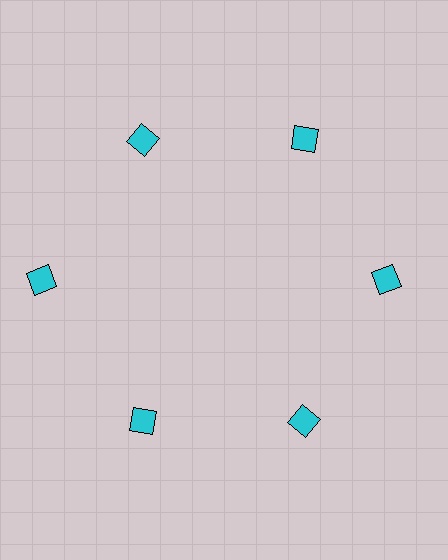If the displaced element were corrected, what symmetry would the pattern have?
It would have 6-fold rotational symmetry — the pattern would map onto itself every 60 degrees.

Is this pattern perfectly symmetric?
No. The 6 cyan squares are arranged in a ring, but one element near the 9 o'clock position is pushed outward from the center, breaking the 6-fold rotational symmetry.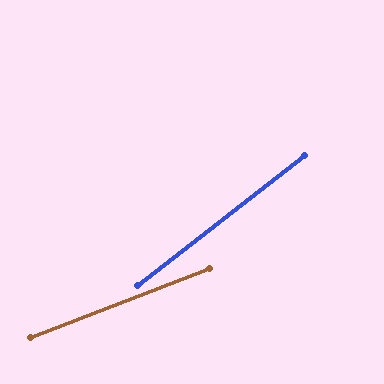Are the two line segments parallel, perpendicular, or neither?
Neither parallel nor perpendicular — they differ by about 17°.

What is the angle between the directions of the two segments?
Approximately 17 degrees.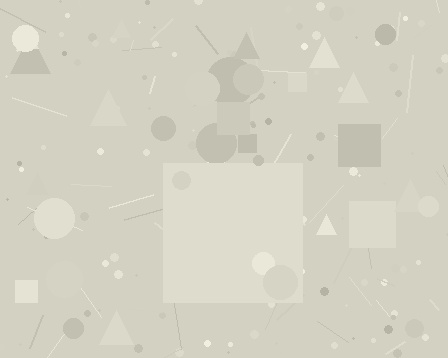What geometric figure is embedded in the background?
A square is embedded in the background.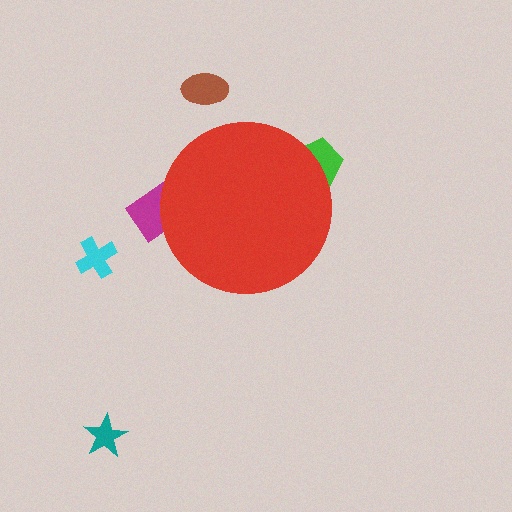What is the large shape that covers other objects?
A red circle.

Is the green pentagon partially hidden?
Yes, the green pentagon is partially hidden behind the red circle.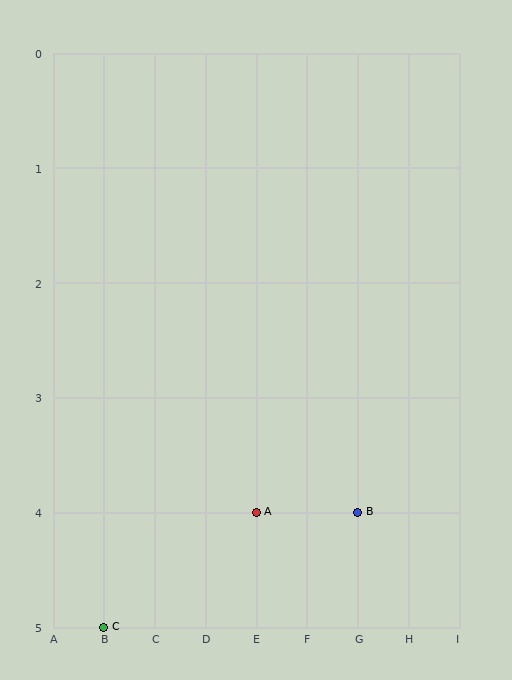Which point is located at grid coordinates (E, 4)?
Point A is at (E, 4).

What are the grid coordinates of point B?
Point B is at grid coordinates (G, 4).